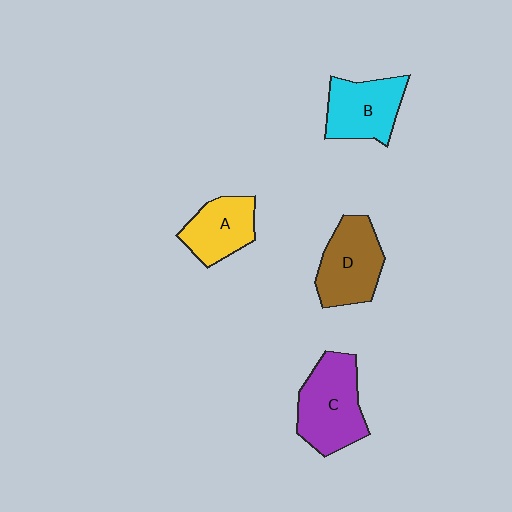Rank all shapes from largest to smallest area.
From largest to smallest: C (purple), D (brown), B (cyan), A (yellow).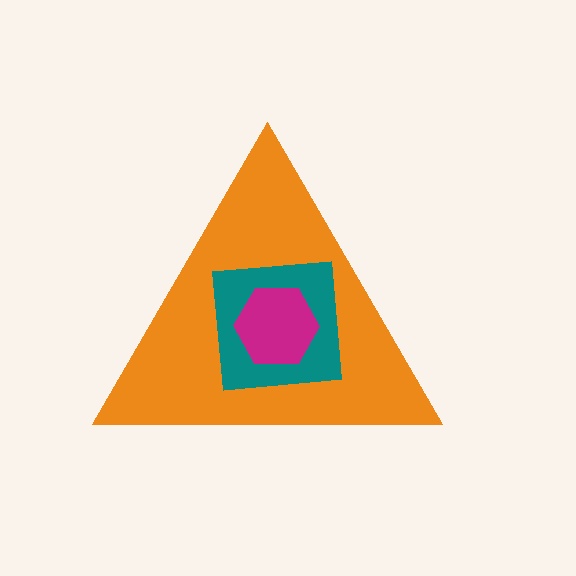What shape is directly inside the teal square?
The magenta hexagon.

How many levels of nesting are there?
3.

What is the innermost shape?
The magenta hexagon.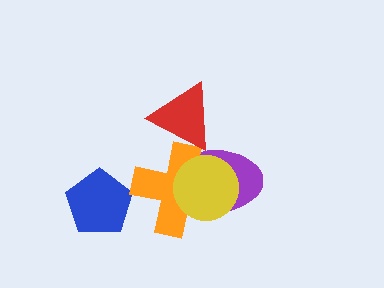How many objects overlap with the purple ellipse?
3 objects overlap with the purple ellipse.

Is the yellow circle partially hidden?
No, no other shape covers it.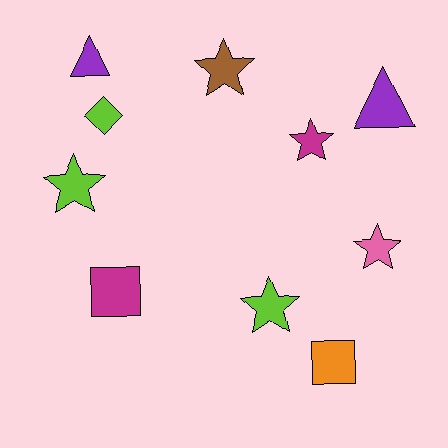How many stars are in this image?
There are 5 stars.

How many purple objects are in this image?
There are 2 purple objects.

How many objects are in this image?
There are 10 objects.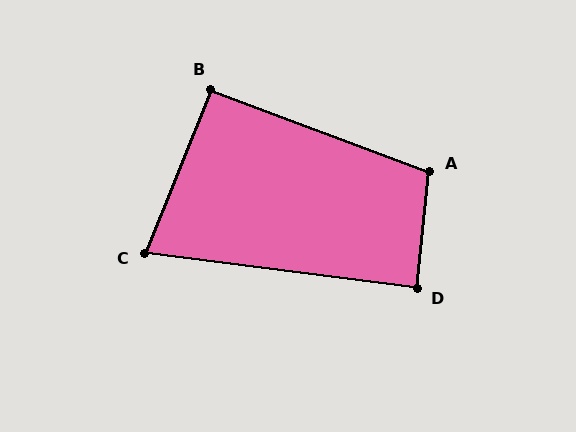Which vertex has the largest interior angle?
A, at approximately 105 degrees.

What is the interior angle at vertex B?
Approximately 92 degrees (approximately right).